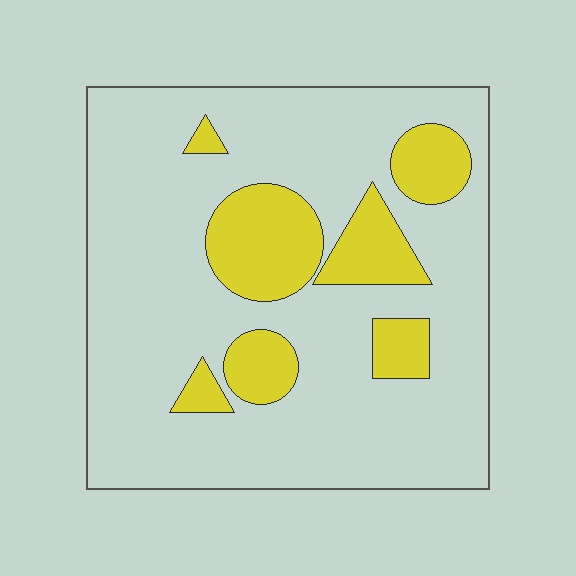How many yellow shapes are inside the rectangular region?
7.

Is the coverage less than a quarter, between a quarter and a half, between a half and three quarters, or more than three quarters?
Less than a quarter.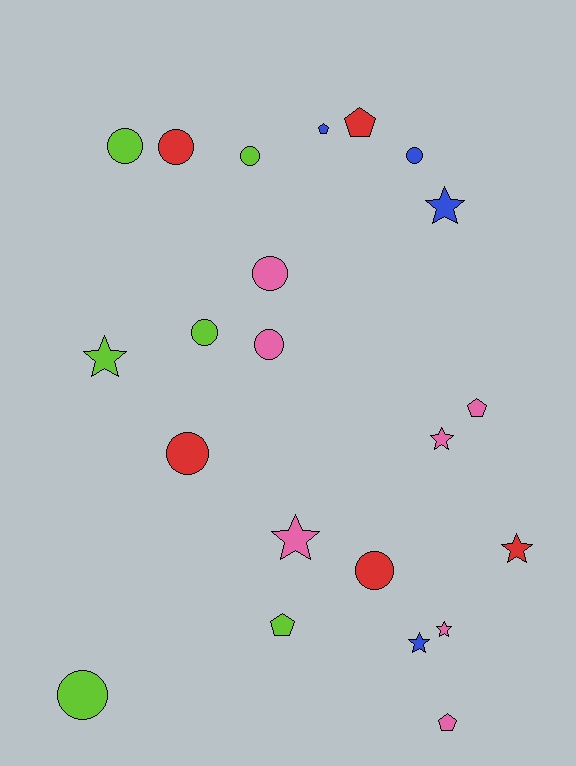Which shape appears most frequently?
Circle, with 10 objects.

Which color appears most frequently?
Pink, with 7 objects.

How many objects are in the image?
There are 22 objects.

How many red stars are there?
There is 1 red star.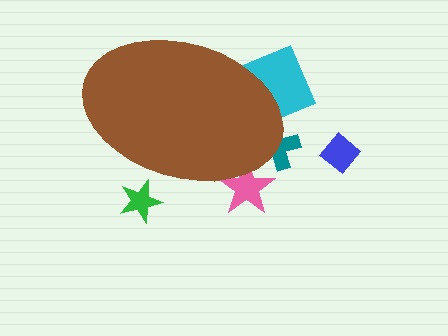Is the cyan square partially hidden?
Yes, the cyan square is partially hidden behind the brown ellipse.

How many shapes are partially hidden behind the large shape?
4 shapes are partially hidden.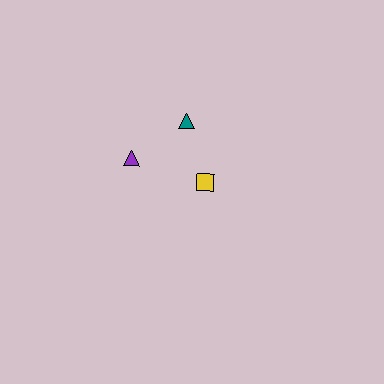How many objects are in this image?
There are 3 objects.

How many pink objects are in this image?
There are no pink objects.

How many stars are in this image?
There are no stars.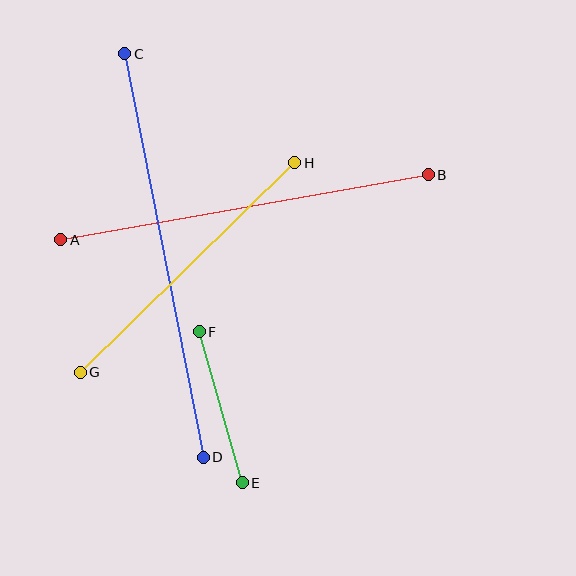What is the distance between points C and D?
The distance is approximately 411 pixels.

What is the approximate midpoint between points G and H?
The midpoint is at approximately (188, 267) pixels.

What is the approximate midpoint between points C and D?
The midpoint is at approximately (164, 256) pixels.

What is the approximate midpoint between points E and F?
The midpoint is at approximately (221, 407) pixels.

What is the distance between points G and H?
The distance is approximately 300 pixels.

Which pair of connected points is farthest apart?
Points C and D are farthest apart.